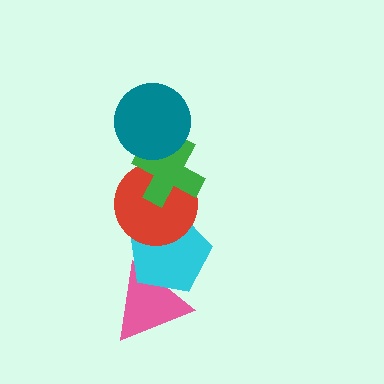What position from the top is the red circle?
The red circle is 3rd from the top.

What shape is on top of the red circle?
The green cross is on top of the red circle.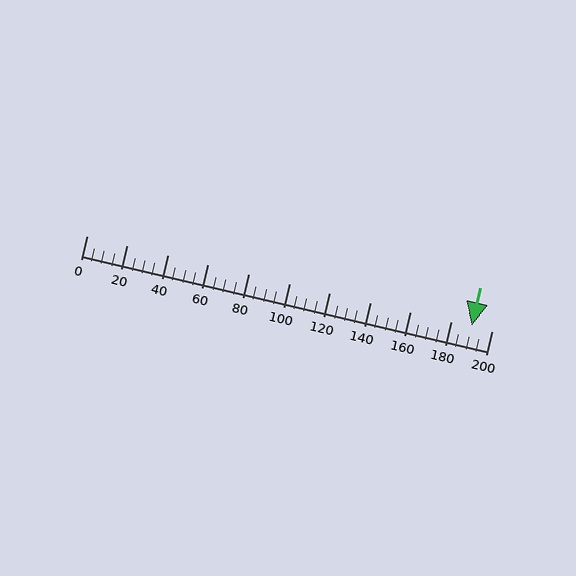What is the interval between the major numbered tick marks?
The major tick marks are spaced 20 units apart.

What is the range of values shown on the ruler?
The ruler shows values from 0 to 200.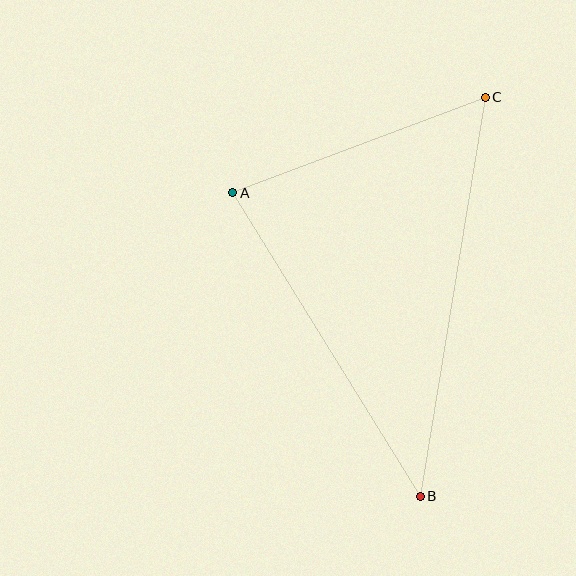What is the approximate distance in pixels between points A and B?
The distance between A and B is approximately 357 pixels.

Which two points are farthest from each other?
Points B and C are farthest from each other.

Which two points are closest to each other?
Points A and C are closest to each other.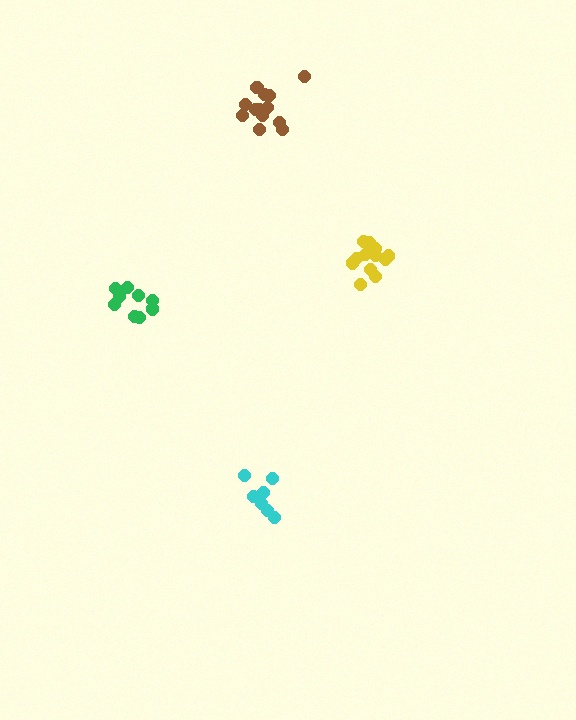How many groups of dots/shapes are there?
There are 4 groups.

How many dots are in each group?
Group 1: 7 dots, Group 2: 13 dots, Group 3: 12 dots, Group 4: 9 dots (41 total).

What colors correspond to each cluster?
The clusters are colored: cyan, brown, yellow, green.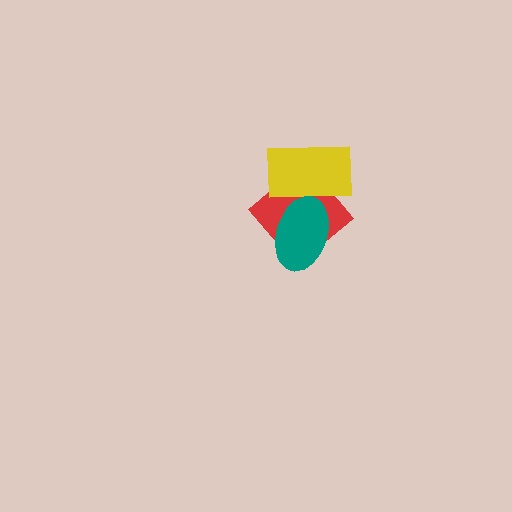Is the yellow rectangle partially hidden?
Yes, it is partially covered by another shape.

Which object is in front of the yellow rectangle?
The teal ellipse is in front of the yellow rectangle.